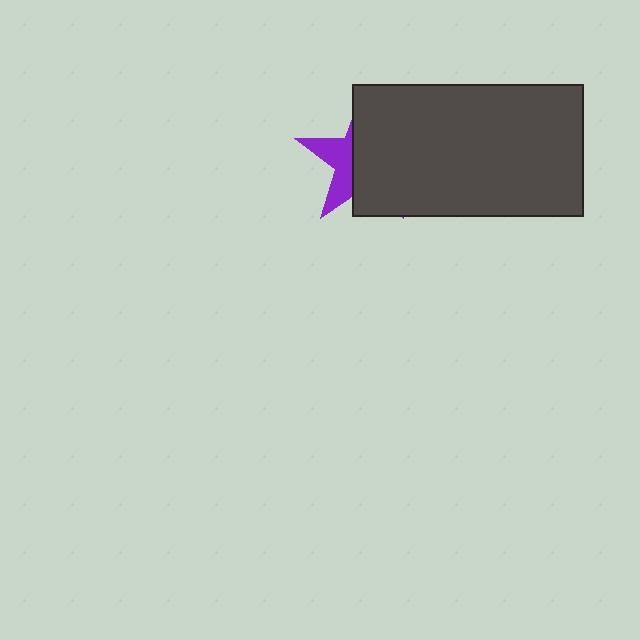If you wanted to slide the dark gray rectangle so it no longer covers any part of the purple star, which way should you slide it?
Slide it right — that is the most direct way to separate the two shapes.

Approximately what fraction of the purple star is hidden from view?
Roughly 65% of the purple star is hidden behind the dark gray rectangle.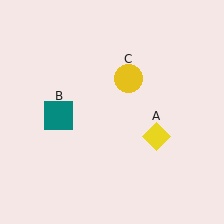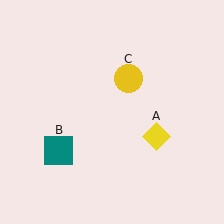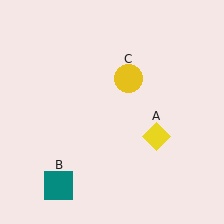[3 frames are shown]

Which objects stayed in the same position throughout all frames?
Yellow diamond (object A) and yellow circle (object C) remained stationary.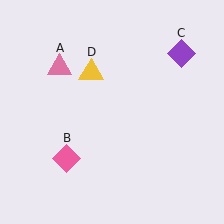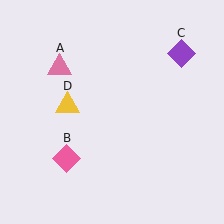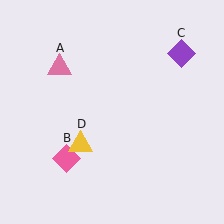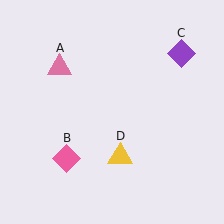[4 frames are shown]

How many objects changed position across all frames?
1 object changed position: yellow triangle (object D).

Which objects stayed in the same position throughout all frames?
Pink triangle (object A) and pink diamond (object B) and purple diamond (object C) remained stationary.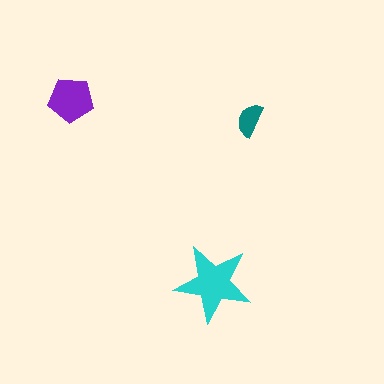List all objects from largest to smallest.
The cyan star, the purple pentagon, the teal semicircle.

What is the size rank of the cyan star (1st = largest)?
1st.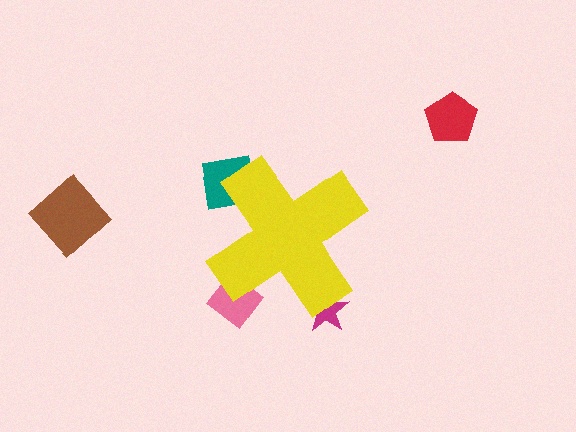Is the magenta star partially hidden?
Yes, the magenta star is partially hidden behind the yellow cross.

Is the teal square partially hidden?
Yes, the teal square is partially hidden behind the yellow cross.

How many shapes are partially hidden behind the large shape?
3 shapes are partially hidden.